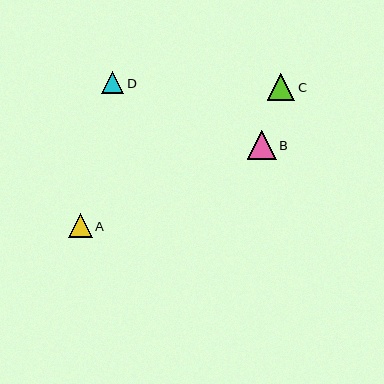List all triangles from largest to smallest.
From largest to smallest: B, C, A, D.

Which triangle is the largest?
Triangle B is the largest with a size of approximately 28 pixels.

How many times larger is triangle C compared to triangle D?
Triangle C is approximately 1.3 times the size of triangle D.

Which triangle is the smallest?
Triangle D is the smallest with a size of approximately 22 pixels.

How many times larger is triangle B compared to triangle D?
Triangle B is approximately 1.3 times the size of triangle D.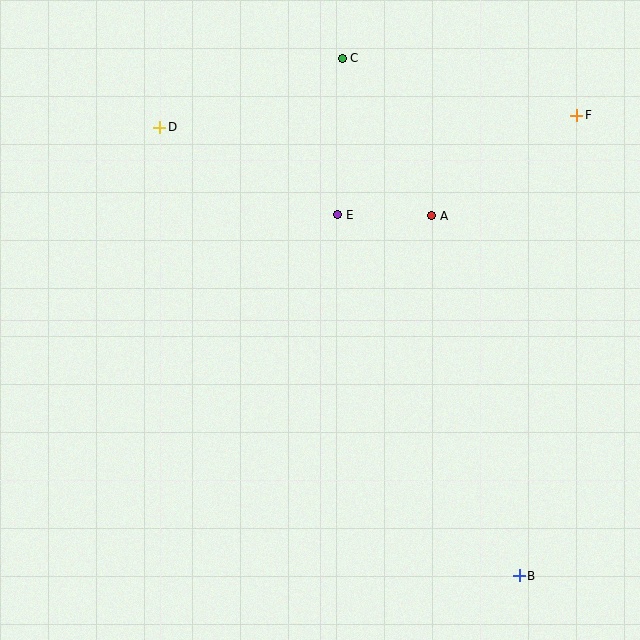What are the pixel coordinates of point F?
Point F is at (577, 115).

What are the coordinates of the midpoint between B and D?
The midpoint between B and D is at (340, 351).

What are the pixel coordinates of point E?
Point E is at (338, 215).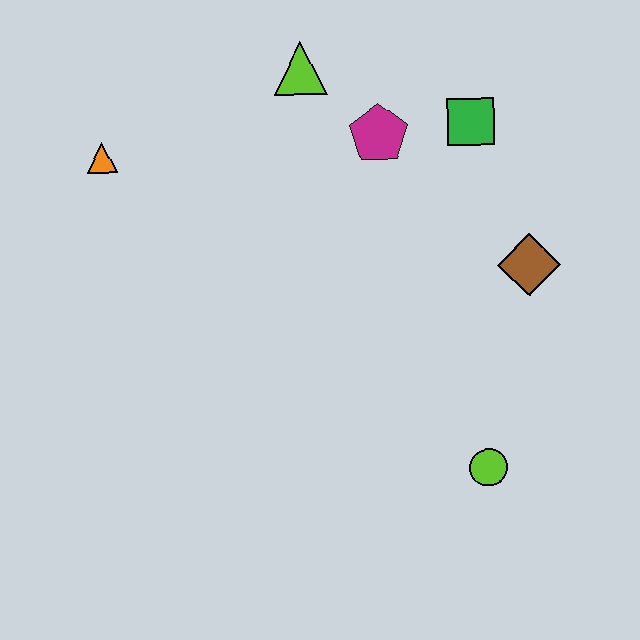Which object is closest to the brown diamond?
The green square is closest to the brown diamond.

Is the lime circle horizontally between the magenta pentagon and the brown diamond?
Yes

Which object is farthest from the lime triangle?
The lime circle is farthest from the lime triangle.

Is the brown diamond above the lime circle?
Yes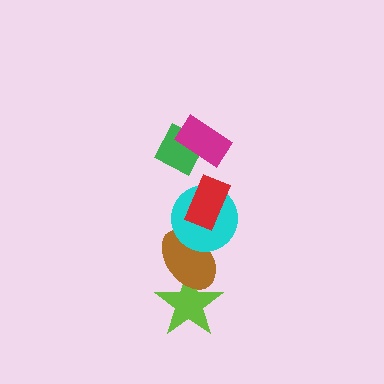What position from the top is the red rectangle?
The red rectangle is 3rd from the top.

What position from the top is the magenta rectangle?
The magenta rectangle is 1st from the top.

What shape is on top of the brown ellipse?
The cyan circle is on top of the brown ellipse.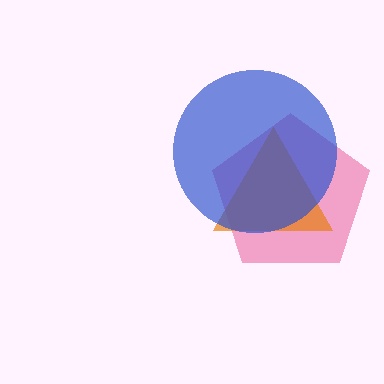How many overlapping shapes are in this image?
There are 3 overlapping shapes in the image.